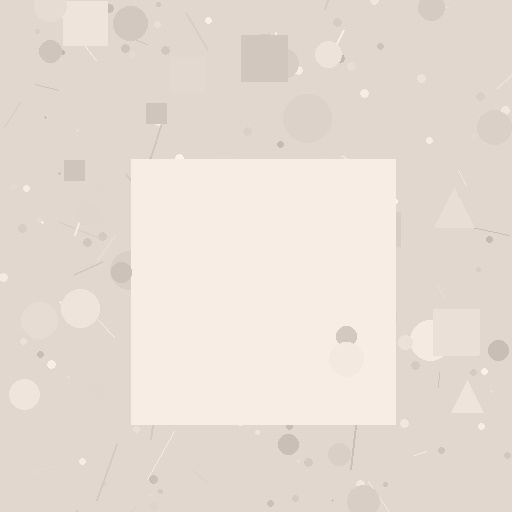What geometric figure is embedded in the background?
A square is embedded in the background.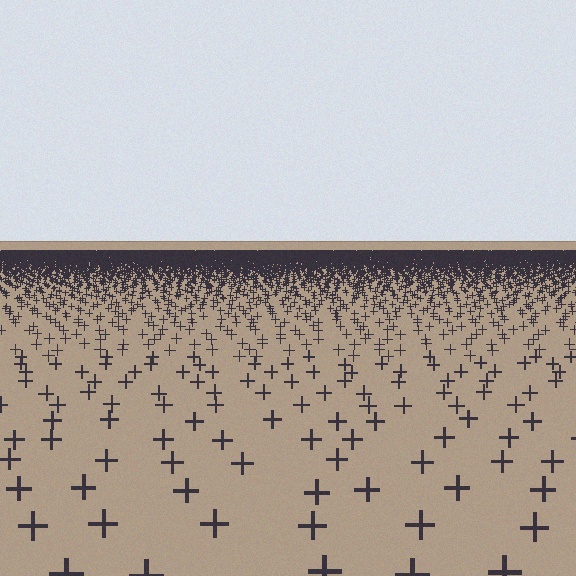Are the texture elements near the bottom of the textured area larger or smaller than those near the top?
Larger. Near the bottom, elements are closer to the viewer and appear at a bigger on-screen size.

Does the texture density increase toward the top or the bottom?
Density increases toward the top.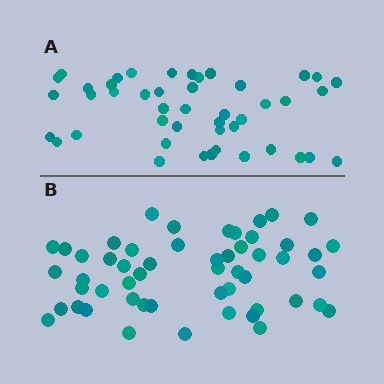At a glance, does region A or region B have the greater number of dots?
Region B (the bottom region) has more dots.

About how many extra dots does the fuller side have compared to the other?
Region B has roughly 8 or so more dots than region A.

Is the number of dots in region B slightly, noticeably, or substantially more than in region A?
Region B has only slightly more — the two regions are fairly close. The ratio is roughly 1.2 to 1.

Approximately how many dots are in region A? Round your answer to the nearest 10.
About 40 dots. (The exact count is 45, which rounds to 40.)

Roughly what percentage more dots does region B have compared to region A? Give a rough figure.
About 20% more.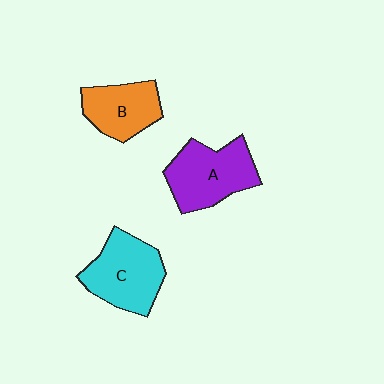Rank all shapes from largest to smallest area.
From largest to smallest: C (cyan), A (purple), B (orange).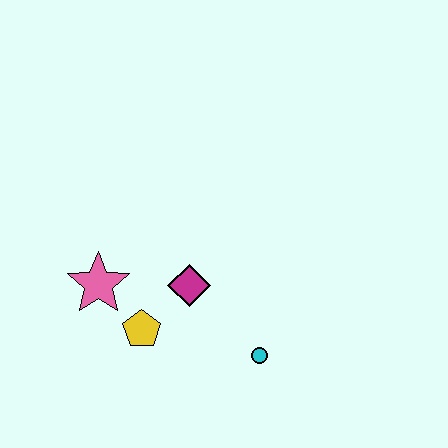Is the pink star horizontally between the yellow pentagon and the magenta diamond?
No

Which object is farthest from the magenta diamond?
The cyan circle is farthest from the magenta diamond.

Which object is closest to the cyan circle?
The magenta diamond is closest to the cyan circle.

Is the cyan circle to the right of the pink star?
Yes